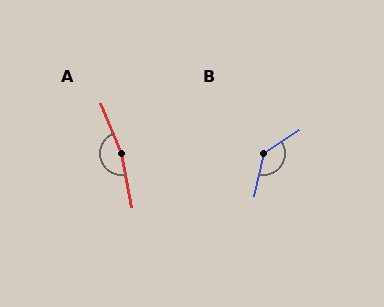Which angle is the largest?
A, at approximately 168 degrees.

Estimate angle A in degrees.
Approximately 168 degrees.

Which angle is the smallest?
B, at approximately 135 degrees.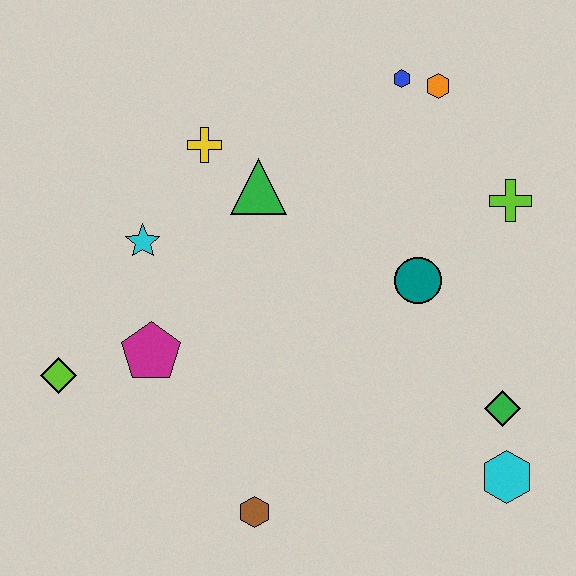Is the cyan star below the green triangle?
Yes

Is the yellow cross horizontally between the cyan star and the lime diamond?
No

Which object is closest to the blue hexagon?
The orange hexagon is closest to the blue hexagon.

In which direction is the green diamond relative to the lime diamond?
The green diamond is to the right of the lime diamond.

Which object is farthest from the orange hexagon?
The lime diamond is farthest from the orange hexagon.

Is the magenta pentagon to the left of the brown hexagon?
Yes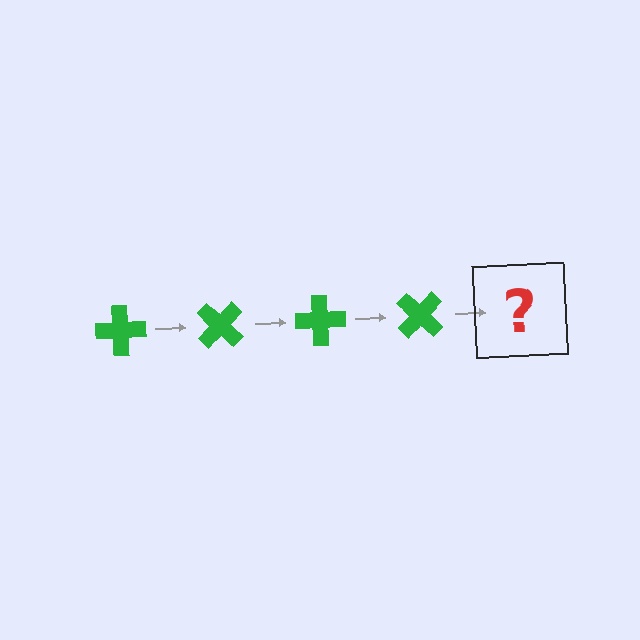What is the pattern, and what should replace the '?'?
The pattern is that the cross rotates 45 degrees each step. The '?' should be a green cross rotated 180 degrees.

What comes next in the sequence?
The next element should be a green cross rotated 180 degrees.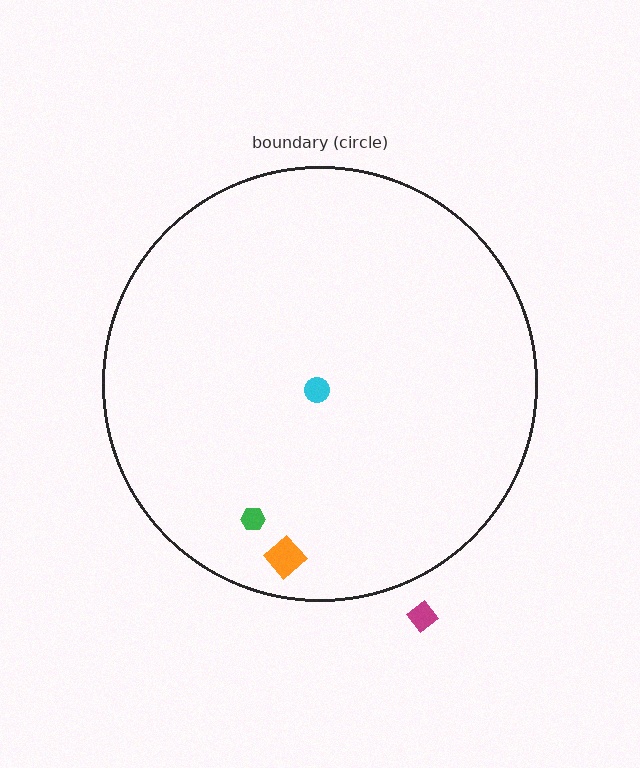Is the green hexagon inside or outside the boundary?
Inside.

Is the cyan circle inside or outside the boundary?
Inside.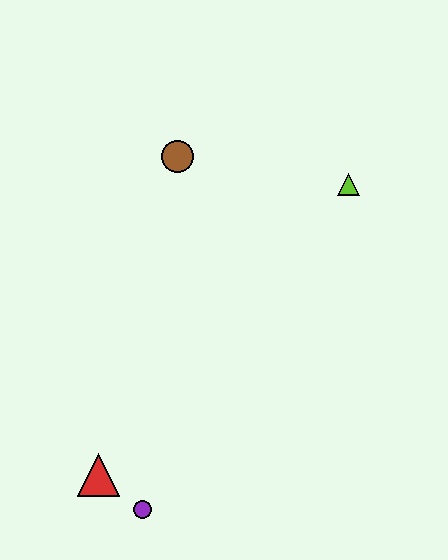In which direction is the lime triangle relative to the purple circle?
The lime triangle is above the purple circle.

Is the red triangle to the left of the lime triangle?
Yes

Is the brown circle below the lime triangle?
No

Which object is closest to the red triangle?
The purple circle is closest to the red triangle.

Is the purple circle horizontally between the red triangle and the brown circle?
Yes